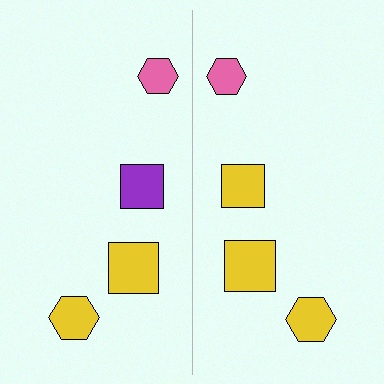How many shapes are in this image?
There are 8 shapes in this image.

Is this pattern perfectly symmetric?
No, the pattern is not perfectly symmetric. The yellow square on the right side breaks the symmetry — its mirror counterpart is purple.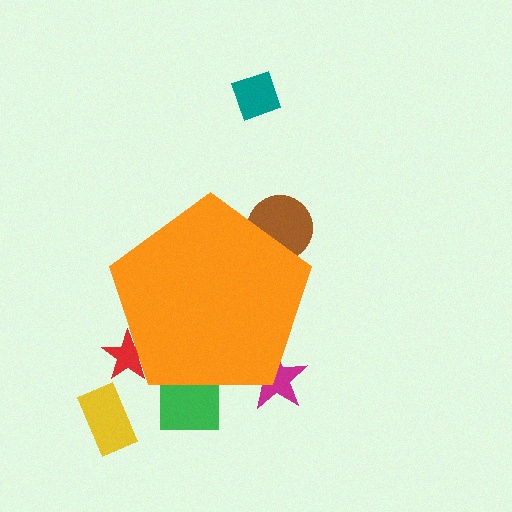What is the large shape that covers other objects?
An orange pentagon.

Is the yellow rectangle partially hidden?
No, the yellow rectangle is fully visible.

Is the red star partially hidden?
Yes, the red star is partially hidden behind the orange pentagon.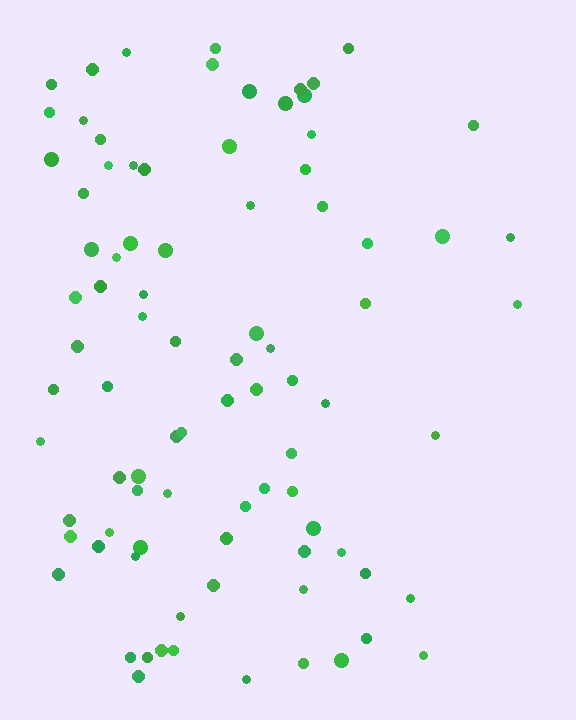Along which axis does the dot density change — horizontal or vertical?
Horizontal.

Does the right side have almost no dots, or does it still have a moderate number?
Still a moderate number, just noticeably fewer than the left.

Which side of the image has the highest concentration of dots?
The left.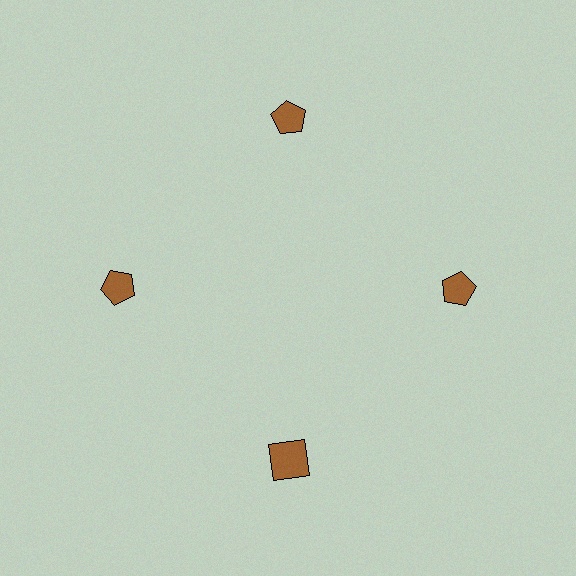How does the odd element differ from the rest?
It has a different shape: square instead of pentagon.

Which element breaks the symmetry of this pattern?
The brown square at roughly the 6 o'clock position breaks the symmetry. All other shapes are brown pentagons.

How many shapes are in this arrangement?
There are 4 shapes arranged in a ring pattern.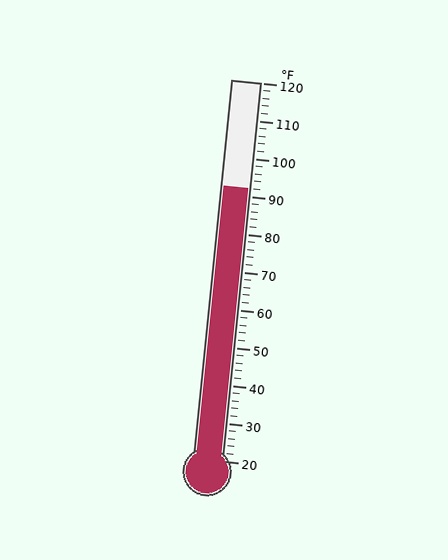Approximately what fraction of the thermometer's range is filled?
The thermometer is filled to approximately 70% of its range.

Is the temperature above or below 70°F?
The temperature is above 70°F.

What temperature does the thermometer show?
The thermometer shows approximately 92°F.